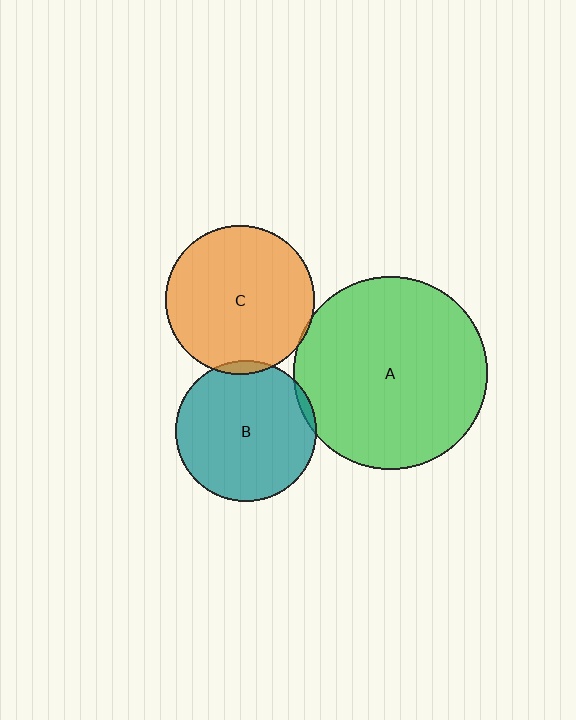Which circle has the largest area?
Circle A (green).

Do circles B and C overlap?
Yes.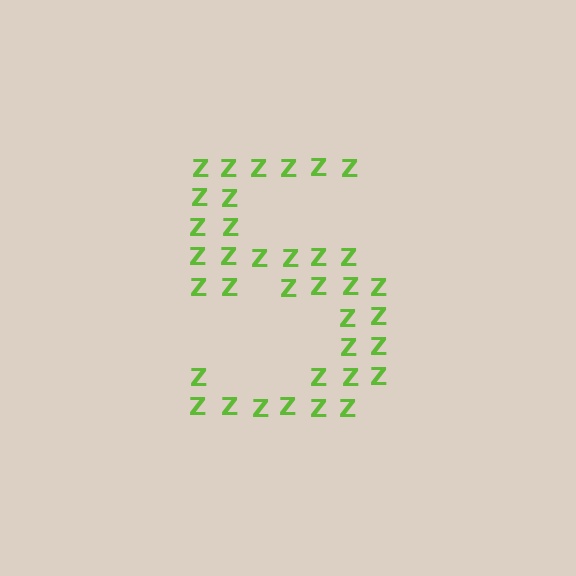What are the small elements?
The small elements are letter Z's.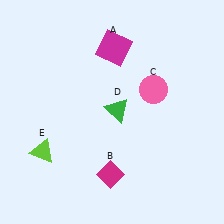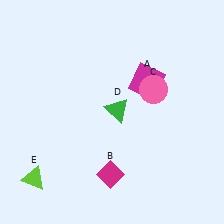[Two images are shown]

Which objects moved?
The objects that moved are: the magenta square (A), the lime triangle (E).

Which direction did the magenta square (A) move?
The magenta square (A) moved right.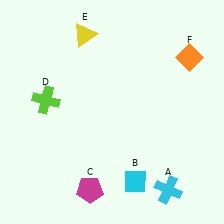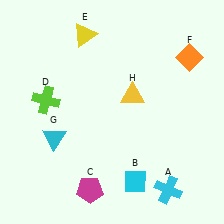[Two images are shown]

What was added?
A cyan triangle (G), a yellow triangle (H) were added in Image 2.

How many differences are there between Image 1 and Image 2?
There are 2 differences between the two images.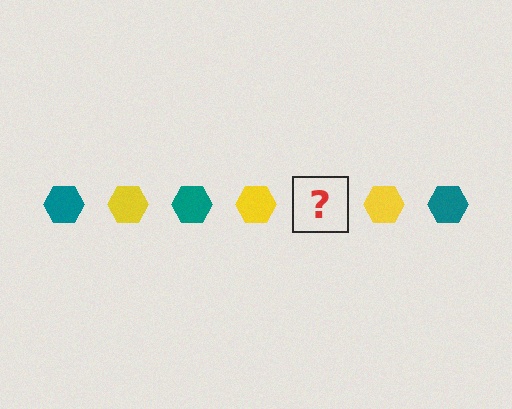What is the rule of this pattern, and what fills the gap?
The rule is that the pattern cycles through teal, yellow hexagons. The gap should be filled with a teal hexagon.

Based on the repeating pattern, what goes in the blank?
The blank should be a teal hexagon.